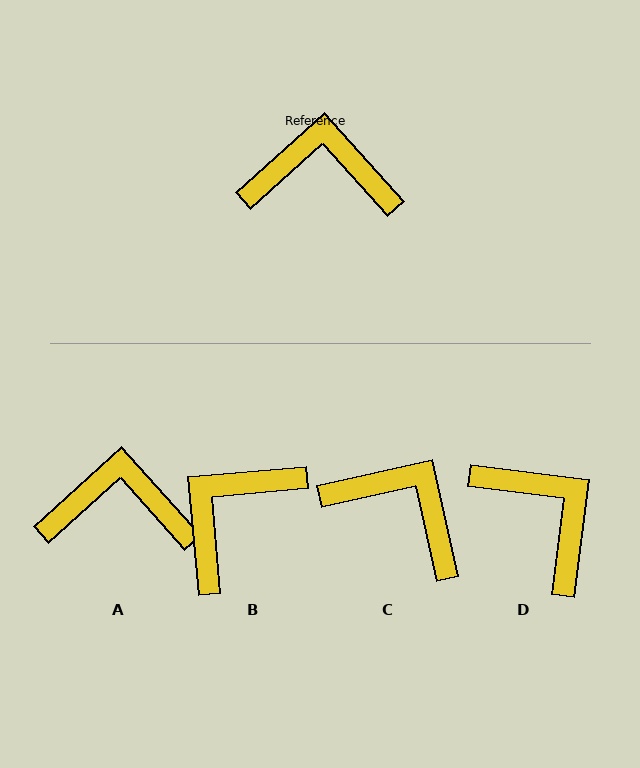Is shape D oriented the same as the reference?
No, it is off by about 49 degrees.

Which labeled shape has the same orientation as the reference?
A.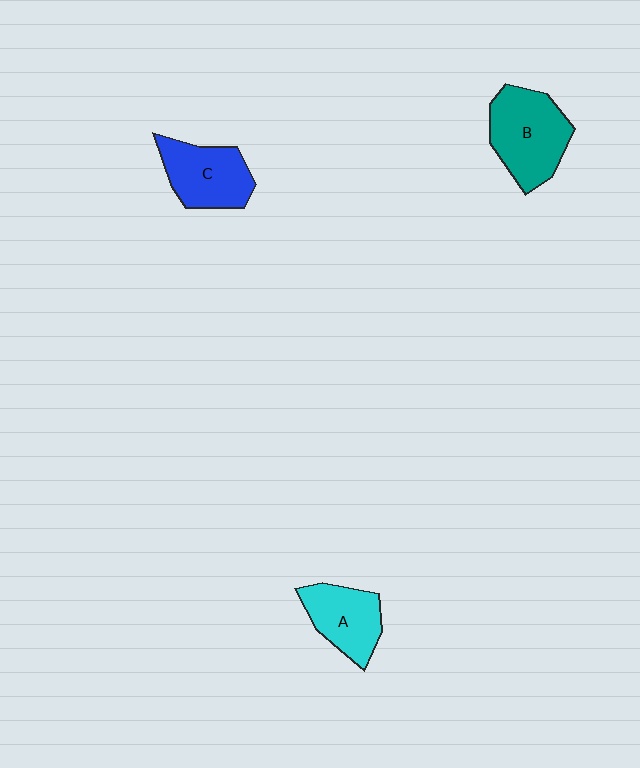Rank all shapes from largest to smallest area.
From largest to smallest: B (teal), C (blue), A (cyan).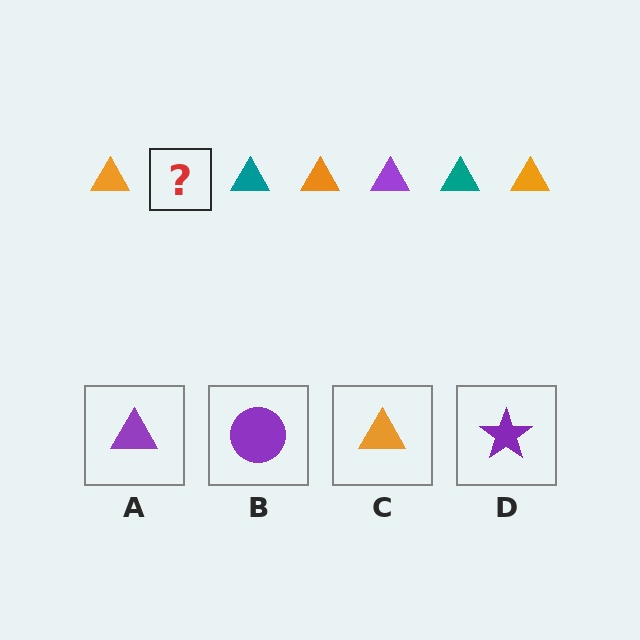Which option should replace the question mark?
Option A.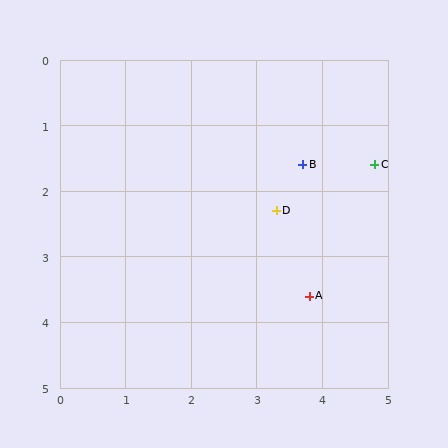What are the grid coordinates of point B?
Point B is at approximately (3.7, 1.6).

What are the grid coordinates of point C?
Point C is at approximately (4.8, 1.6).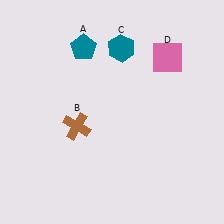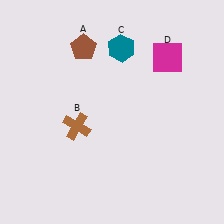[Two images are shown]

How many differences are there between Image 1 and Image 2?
There are 2 differences between the two images.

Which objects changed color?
A changed from teal to brown. D changed from pink to magenta.